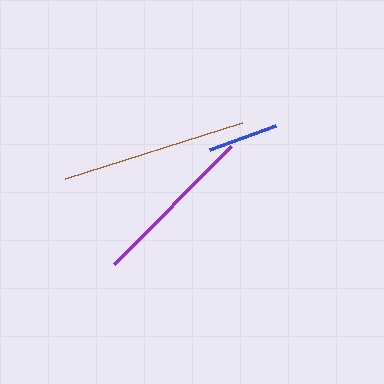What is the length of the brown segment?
The brown segment is approximately 185 pixels long.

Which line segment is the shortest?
The blue line is the shortest at approximately 71 pixels.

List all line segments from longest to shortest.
From longest to shortest: brown, purple, blue.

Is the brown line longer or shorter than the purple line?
The brown line is longer than the purple line.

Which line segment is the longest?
The brown line is the longest at approximately 185 pixels.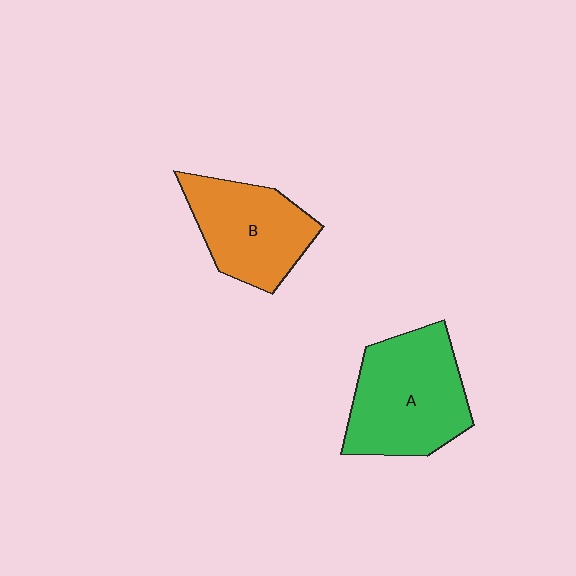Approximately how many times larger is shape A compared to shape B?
Approximately 1.3 times.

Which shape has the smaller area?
Shape B (orange).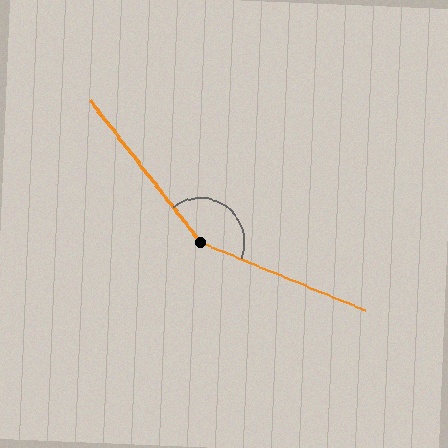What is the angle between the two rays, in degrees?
Approximately 150 degrees.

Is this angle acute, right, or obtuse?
It is obtuse.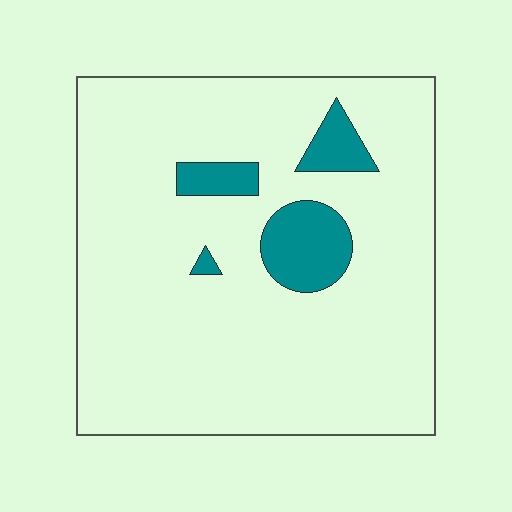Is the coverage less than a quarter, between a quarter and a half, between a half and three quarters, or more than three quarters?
Less than a quarter.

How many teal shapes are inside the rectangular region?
4.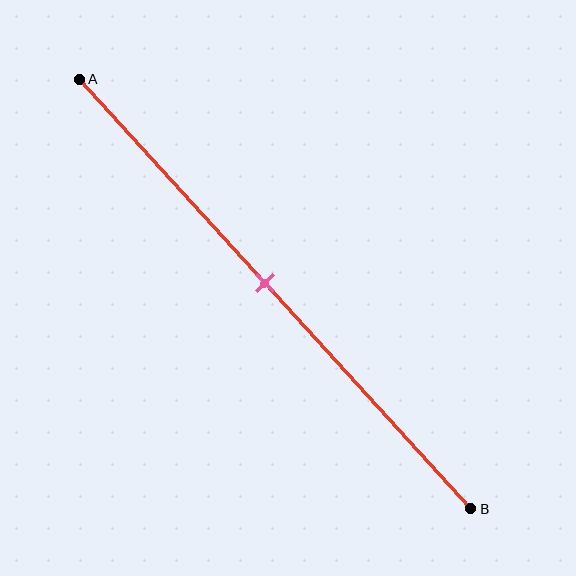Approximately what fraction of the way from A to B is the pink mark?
The pink mark is approximately 45% of the way from A to B.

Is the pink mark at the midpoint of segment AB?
Yes, the mark is approximately at the midpoint.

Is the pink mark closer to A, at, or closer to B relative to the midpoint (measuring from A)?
The pink mark is approximately at the midpoint of segment AB.